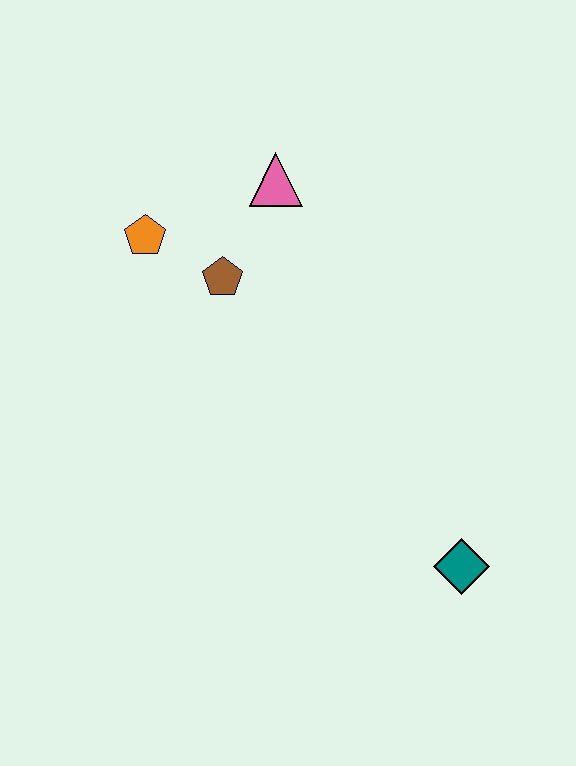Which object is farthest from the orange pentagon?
The teal diamond is farthest from the orange pentagon.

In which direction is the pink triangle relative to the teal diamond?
The pink triangle is above the teal diamond.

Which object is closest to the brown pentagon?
The orange pentagon is closest to the brown pentagon.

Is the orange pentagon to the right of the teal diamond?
No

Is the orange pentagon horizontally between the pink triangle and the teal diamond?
No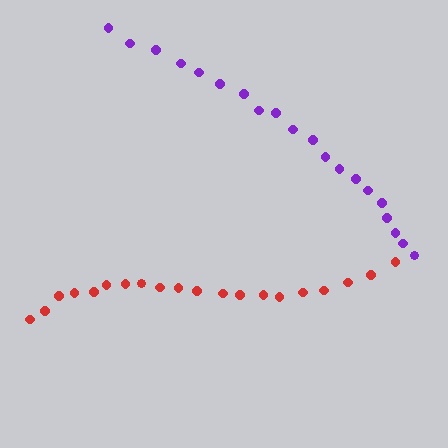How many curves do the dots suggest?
There are 2 distinct paths.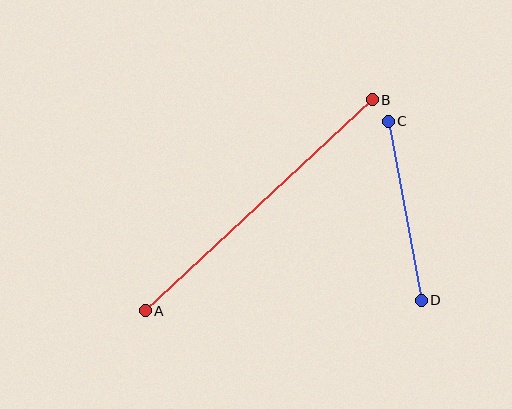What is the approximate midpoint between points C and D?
The midpoint is at approximately (405, 211) pixels.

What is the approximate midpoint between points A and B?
The midpoint is at approximately (259, 205) pixels.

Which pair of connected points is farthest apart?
Points A and B are farthest apart.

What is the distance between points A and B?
The distance is approximately 310 pixels.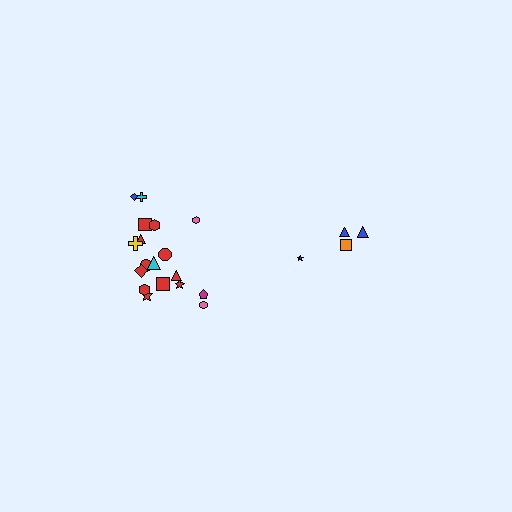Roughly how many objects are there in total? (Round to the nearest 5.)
Roughly 20 objects in total.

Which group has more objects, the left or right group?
The left group.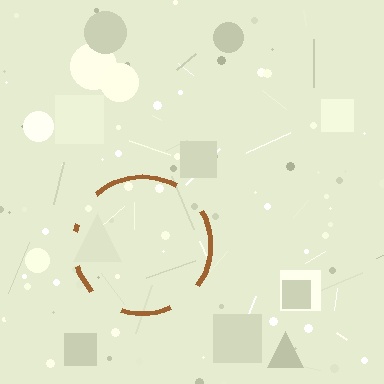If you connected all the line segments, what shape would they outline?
They would outline a circle.